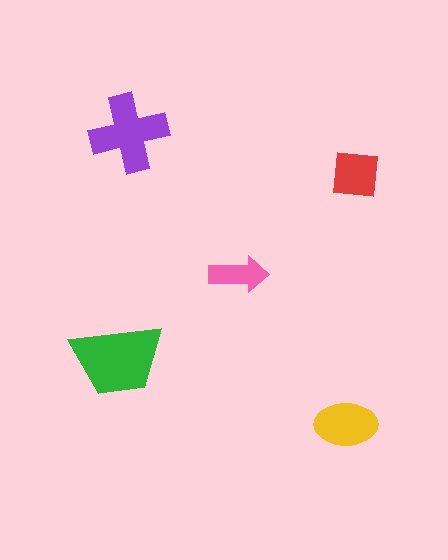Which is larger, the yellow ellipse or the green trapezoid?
The green trapezoid.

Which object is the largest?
The green trapezoid.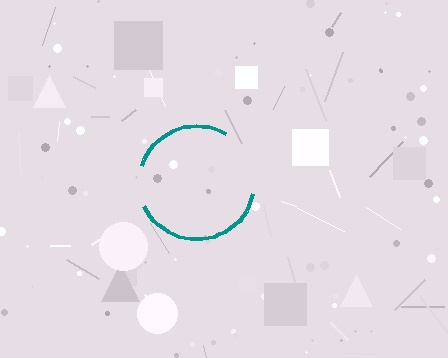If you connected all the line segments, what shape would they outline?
They would outline a circle.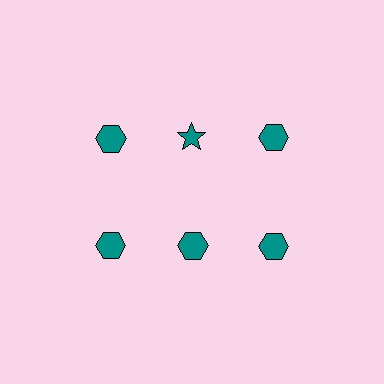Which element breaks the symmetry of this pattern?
The teal star in the top row, second from left column breaks the symmetry. All other shapes are teal hexagons.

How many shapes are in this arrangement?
There are 6 shapes arranged in a grid pattern.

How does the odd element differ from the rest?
It has a different shape: star instead of hexagon.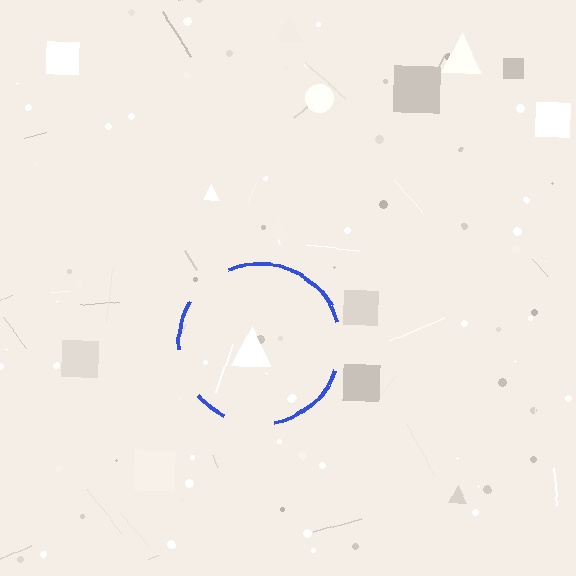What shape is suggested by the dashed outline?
The dashed outline suggests a circle.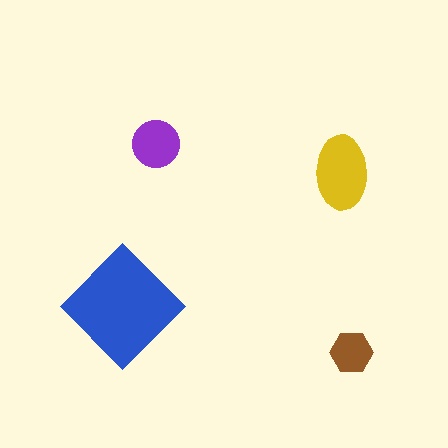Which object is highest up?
The purple circle is topmost.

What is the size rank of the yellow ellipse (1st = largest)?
2nd.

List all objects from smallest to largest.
The brown hexagon, the purple circle, the yellow ellipse, the blue diamond.